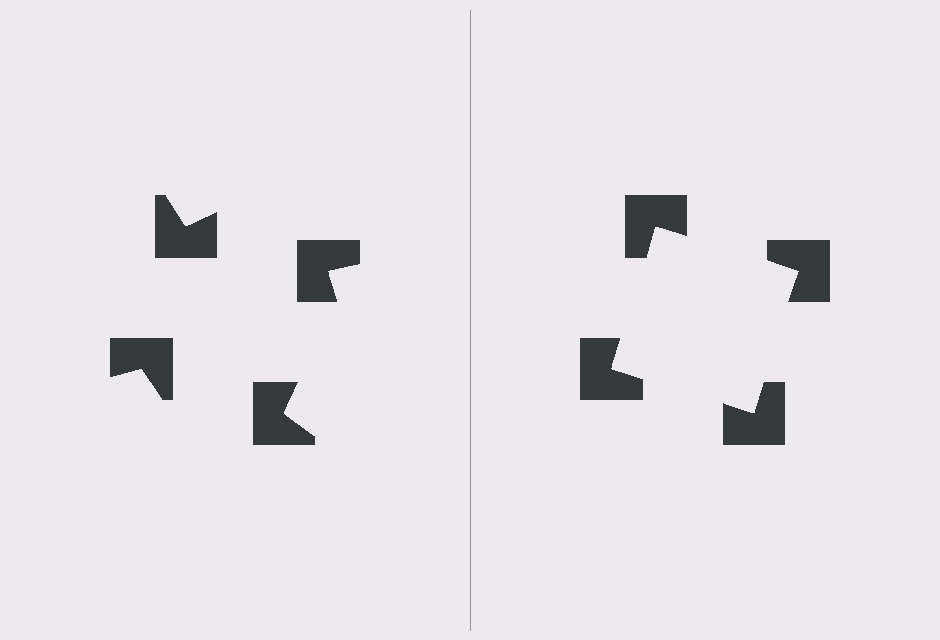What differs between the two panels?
The notched squares are positioned identically on both sides; only the wedge orientations differ. On the right they align to a square; on the left they are misaligned.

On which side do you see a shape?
An illusory square appears on the right side. On the left side the wedge cuts are rotated, so no coherent shape forms.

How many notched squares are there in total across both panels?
8 — 4 on each side.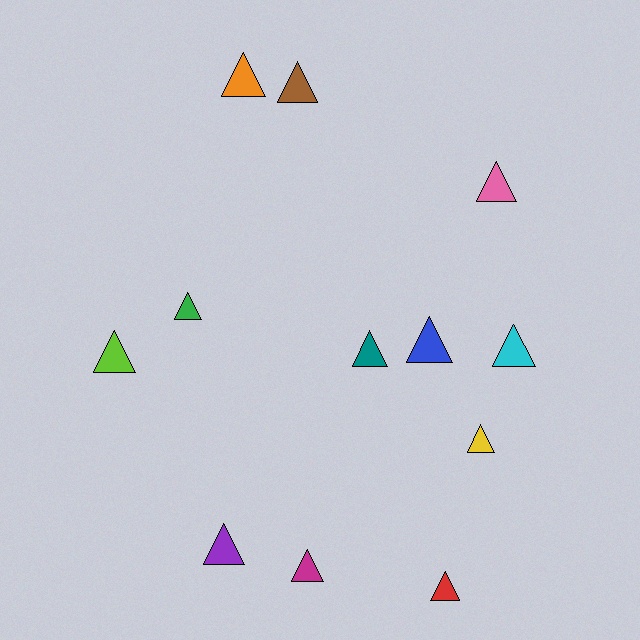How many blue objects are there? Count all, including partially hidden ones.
There is 1 blue object.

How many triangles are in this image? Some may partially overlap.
There are 12 triangles.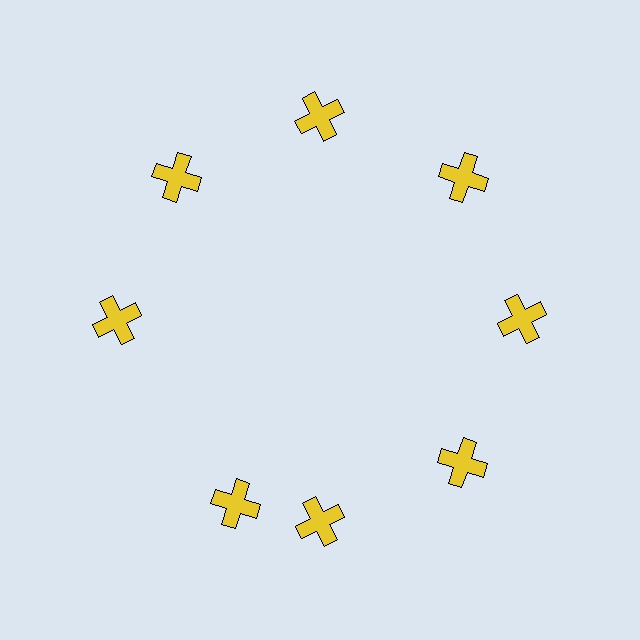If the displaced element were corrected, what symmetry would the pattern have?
It would have 8-fold rotational symmetry — the pattern would map onto itself every 45 degrees.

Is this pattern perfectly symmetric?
No. The 8 yellow crosses are arranged in a ring, but one element near the 8 o'clock position is rotated out of alignment along the ring, breaking the 8-fold rotational symmetry.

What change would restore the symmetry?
The symmetry would be restored by rotating it back into even spacing with its neighbors so that all 8 crosses sit at equal angles and equal distance from the center.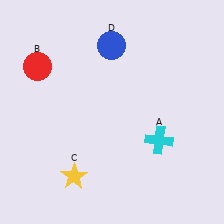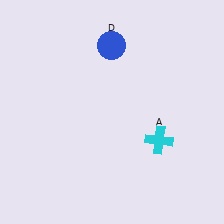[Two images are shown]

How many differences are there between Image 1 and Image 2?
There are 2 differences between the two images.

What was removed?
The red circle (B), the yellow star (C) were removed in Image 2.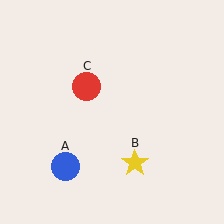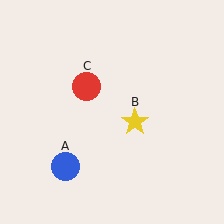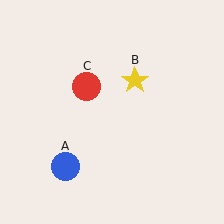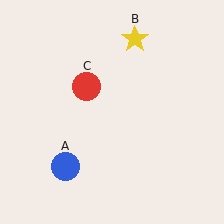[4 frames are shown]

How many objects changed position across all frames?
1 object changed position: yellow star (object B).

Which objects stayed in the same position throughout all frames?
Blue circle (object A) and red circle (object C) remained stationary.